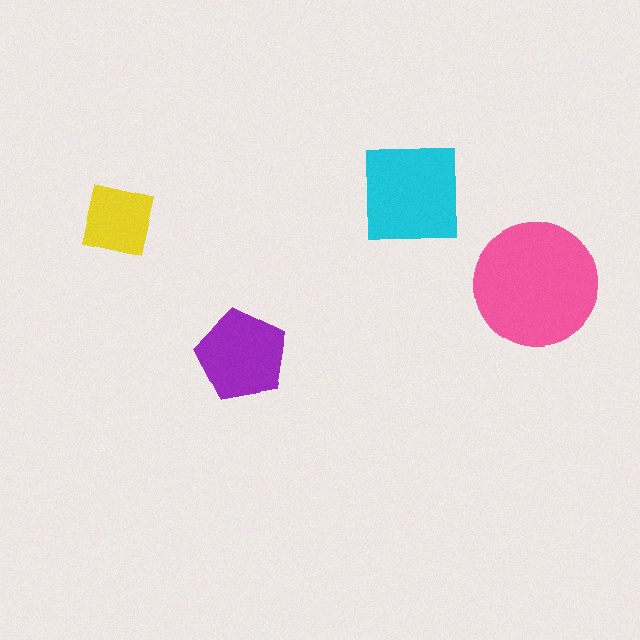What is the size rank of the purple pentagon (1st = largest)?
3rd.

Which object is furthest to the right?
The pink circle is rightmost.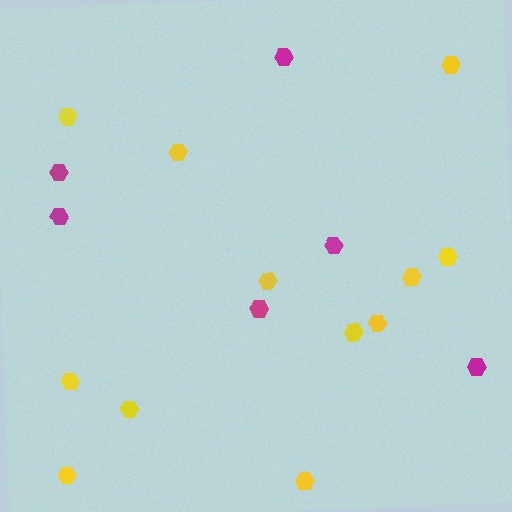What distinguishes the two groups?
There are 2 groups: one group of magenta hexagons (6) and one group of yellow hexagons (12).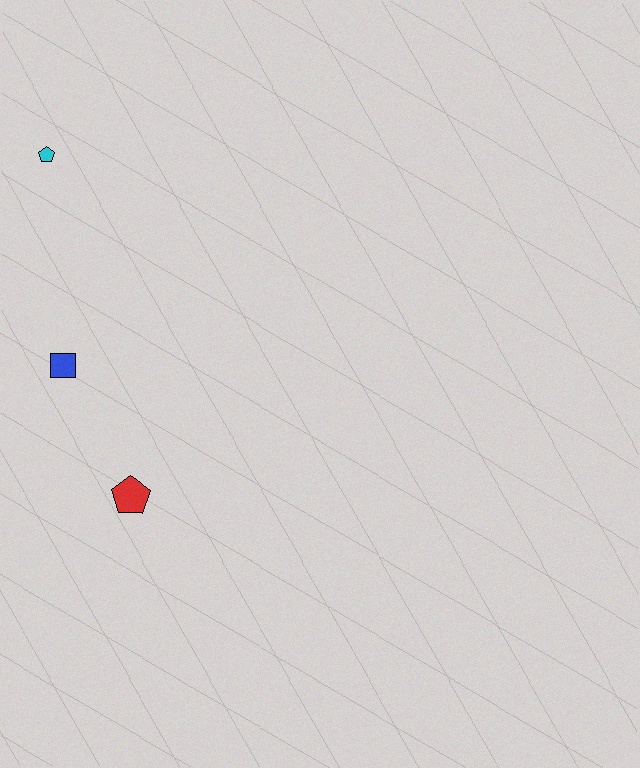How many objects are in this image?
There are 3 objects.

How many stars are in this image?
There are no stars.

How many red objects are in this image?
There is 1 red object.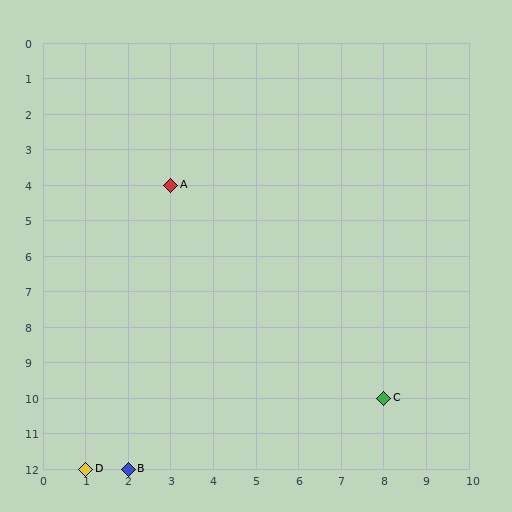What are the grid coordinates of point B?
Point B is at grid coordinates (2, 12).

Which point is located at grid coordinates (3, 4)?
Point A is at (3, 4).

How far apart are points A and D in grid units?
Points A and D are 2 columns and 8 rows apart (about 8.2 grid units diagonally).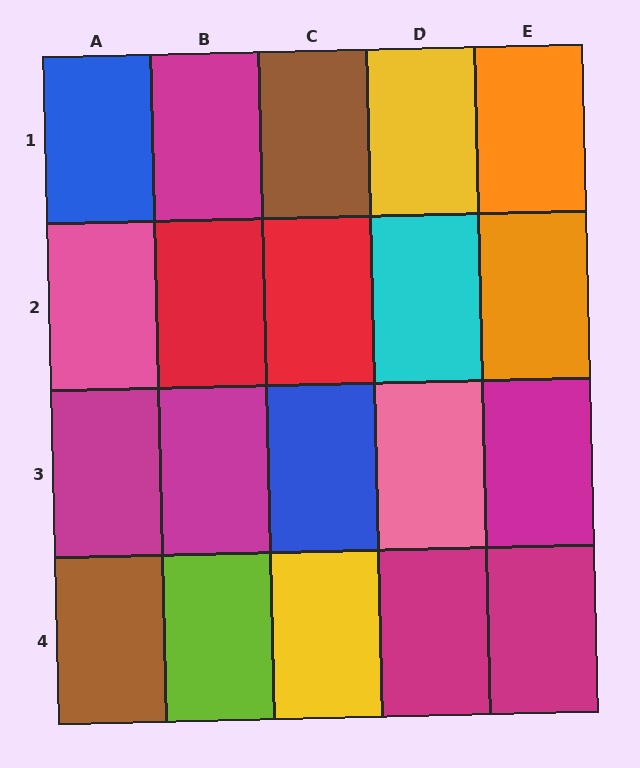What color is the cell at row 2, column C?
Red.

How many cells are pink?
2 cells are pink.